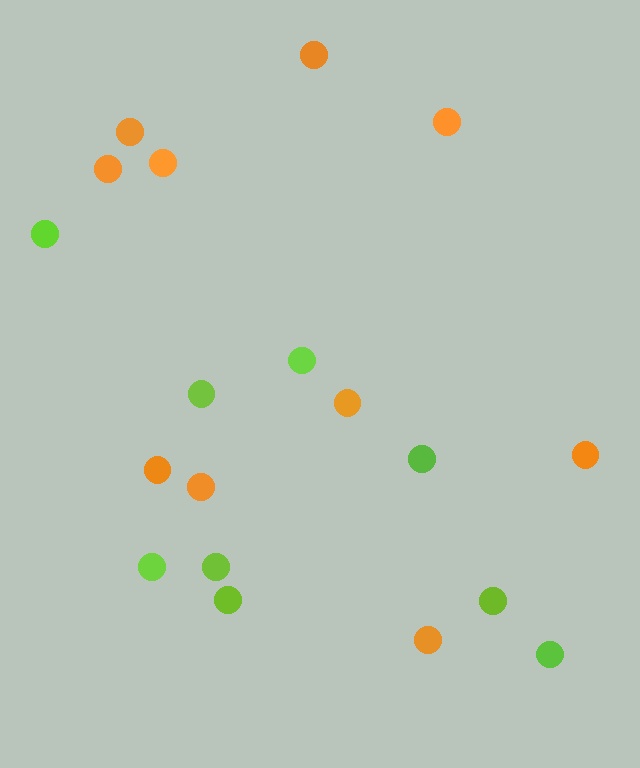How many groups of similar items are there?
There are 2 groups: one group of orange circles (10) and one group of lime circles (9).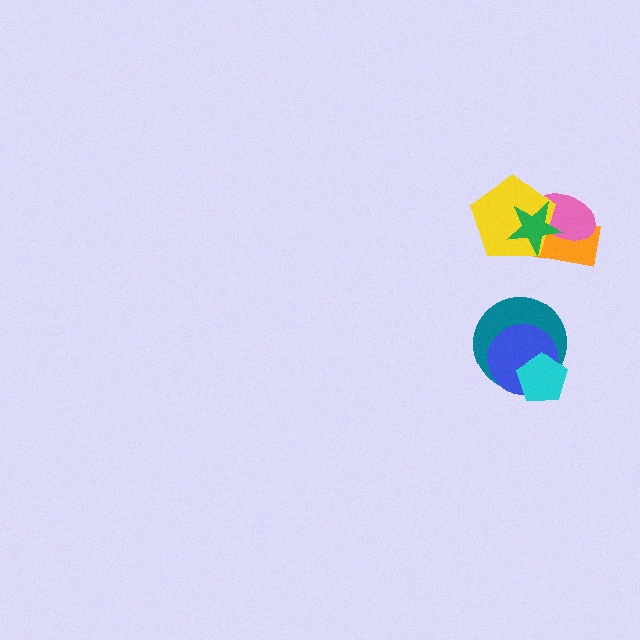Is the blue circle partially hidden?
Yes, it is partially covered by another shape.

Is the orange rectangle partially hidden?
Yes, it is partially covered by another shape.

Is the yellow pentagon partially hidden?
Yes, it is partially covered by another shape.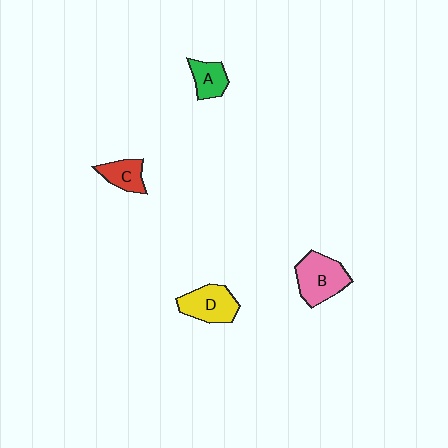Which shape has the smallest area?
Shape C (red).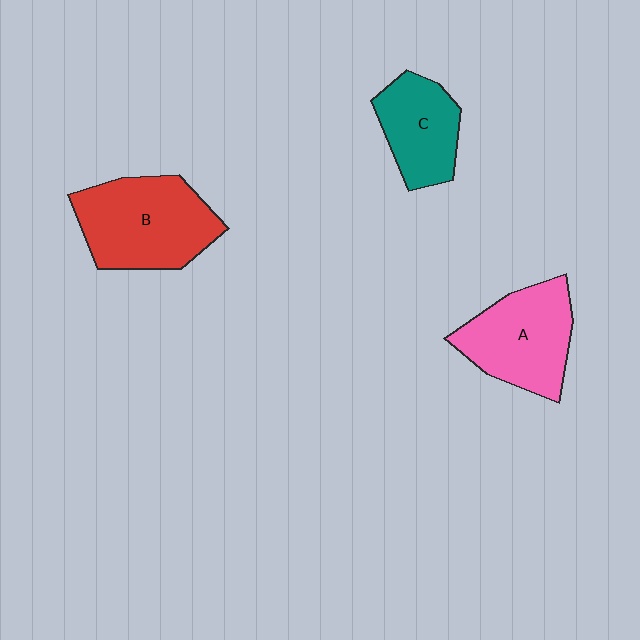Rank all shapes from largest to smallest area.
From largest to smallest: B (red), A (pink), C (teal).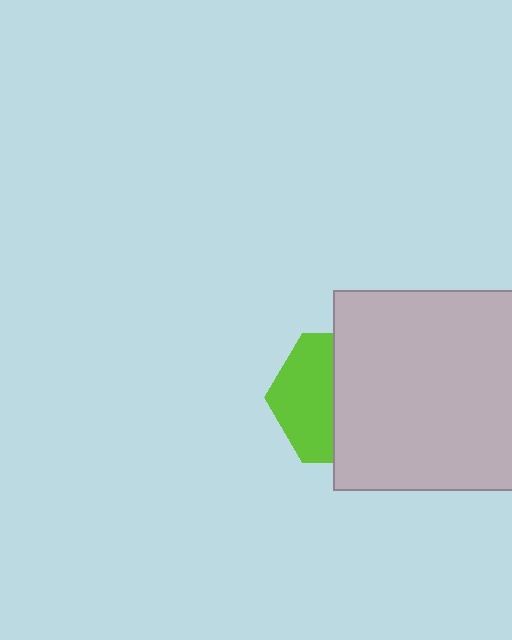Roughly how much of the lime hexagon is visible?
A small part of it is visible (roughly 45%).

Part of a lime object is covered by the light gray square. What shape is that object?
It is a hexagon.